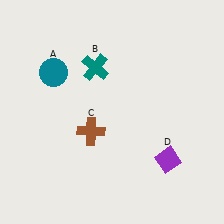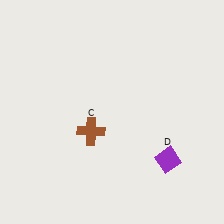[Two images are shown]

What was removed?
The teal cross (B), the teal circle (A) were removed in Image 2.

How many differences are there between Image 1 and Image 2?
There are 2 differences between the two images.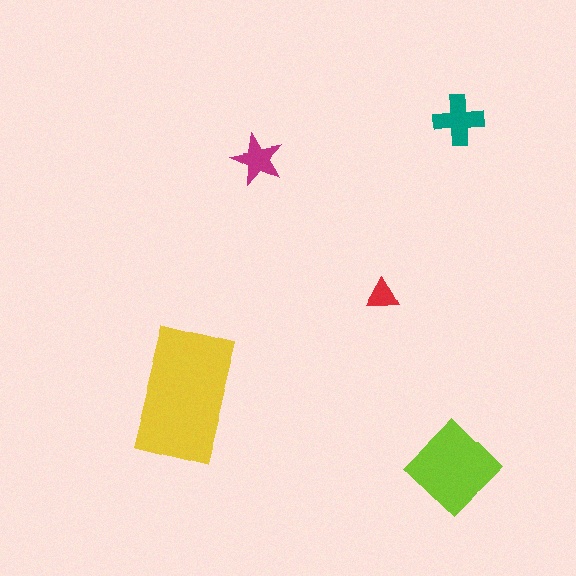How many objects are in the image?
There are 5 objects in the image.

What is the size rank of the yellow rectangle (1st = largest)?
1st.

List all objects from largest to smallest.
The yellow rectangle, the lime diamond, the teal cross, the magenta star, the red triangle.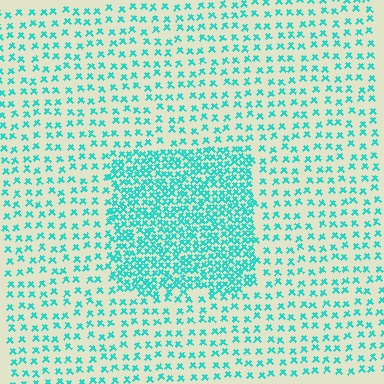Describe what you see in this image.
The image contains small cyan elements arranged at two different densities. A rectangle-shaped region is visible where the elements are more densely packed than the surrounding area.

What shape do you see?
I see a rectangle.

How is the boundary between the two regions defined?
The boundary is defined by a change in element density (approximately 2.5x ratio). All elements are the same color, size, and shape.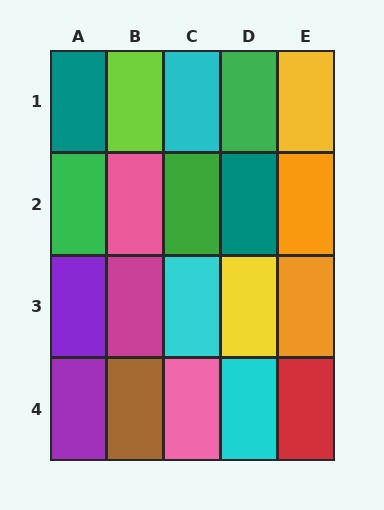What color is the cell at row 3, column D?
Yellow.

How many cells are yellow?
2 cells are yellow.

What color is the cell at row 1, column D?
Green.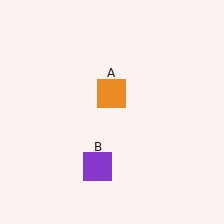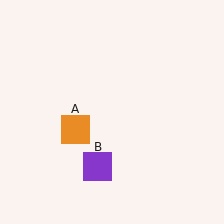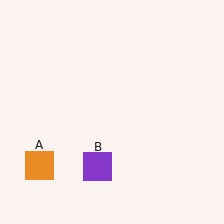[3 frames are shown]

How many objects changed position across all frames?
1 object changed position: orange square (object A).